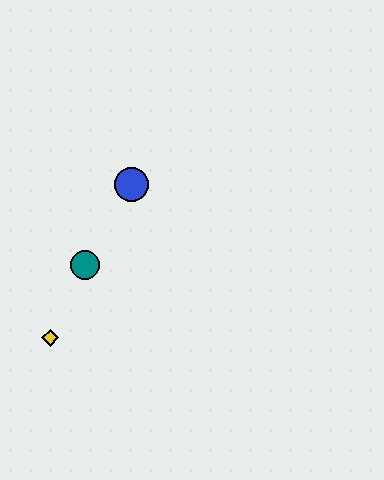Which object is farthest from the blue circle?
The yellow diamond is farthest from the blue circle.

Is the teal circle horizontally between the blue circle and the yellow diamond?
Yes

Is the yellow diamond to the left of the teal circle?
Yes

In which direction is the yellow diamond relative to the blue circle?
The yellow diamond is below the blue circle.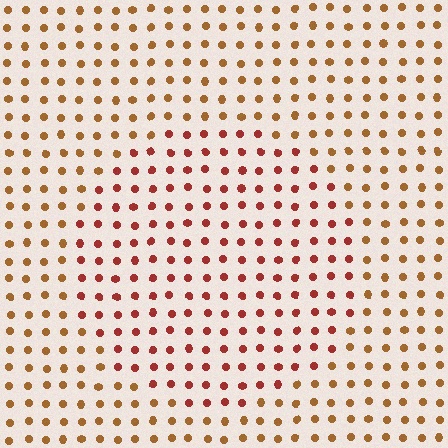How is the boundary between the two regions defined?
The boundary is defined purely by a slight shift in hue (about 30 degrees). Spacing, size, and orientation are identical on both sides.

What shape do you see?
I see a circle.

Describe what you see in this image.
The image is filled with small brown elements in a uniform arrangement. A circle-shaped region is visible where the elements are tinted to a slightly different hue, forming a subtle color boundary.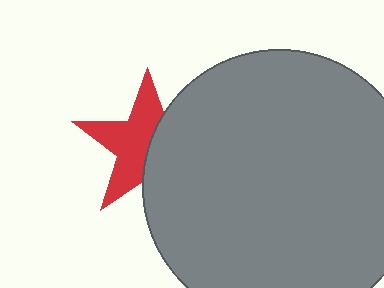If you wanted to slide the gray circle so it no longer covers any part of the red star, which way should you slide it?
Slide it right — that is the most direct way to separate the two shapes.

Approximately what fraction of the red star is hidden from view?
Roughly 43% of the red star is hidden behind the gray circle.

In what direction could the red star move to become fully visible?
The red star could move left. That would shift it out from behind the gray circle entirely.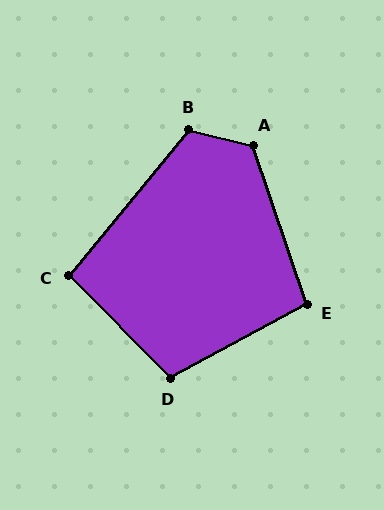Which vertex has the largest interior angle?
A, at approximately 123 degrees.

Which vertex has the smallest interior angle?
C, at approximately 96 degrees.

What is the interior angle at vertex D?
Approximately 106 degrees (obtuse).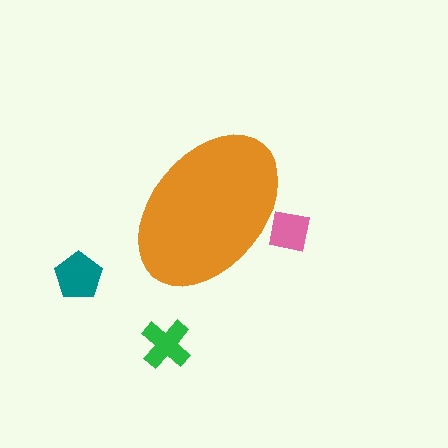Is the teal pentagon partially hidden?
No, the teal pentagon is fully visible.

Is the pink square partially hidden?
Yes, the pink square is partially hidden behind the orange ellipse.